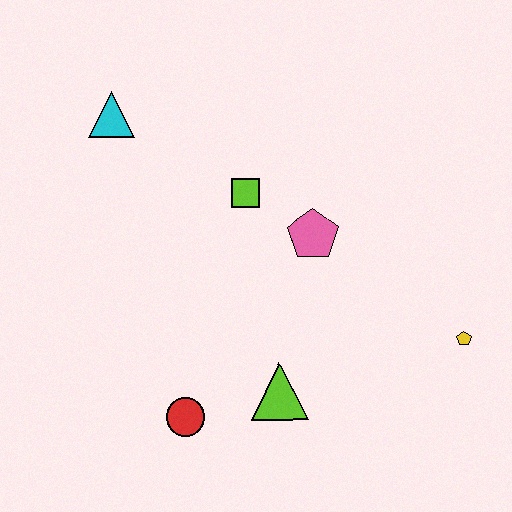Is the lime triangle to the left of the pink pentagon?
Yes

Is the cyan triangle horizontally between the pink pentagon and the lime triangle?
No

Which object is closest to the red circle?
The lime triangle is closest to the red circle.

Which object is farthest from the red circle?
The cyan triangle is farthest from the red circle.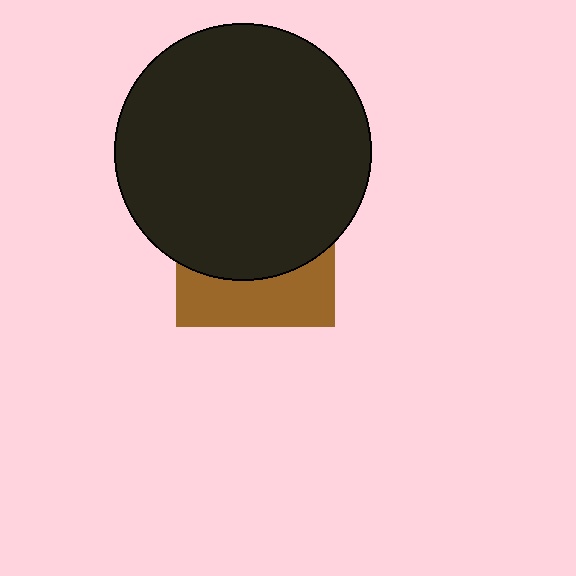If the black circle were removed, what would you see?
You would see the complete brown square.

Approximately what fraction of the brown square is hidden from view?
Roughly 65% of the brown square is hidden behind the black circle.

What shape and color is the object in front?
The object in front is a black circle.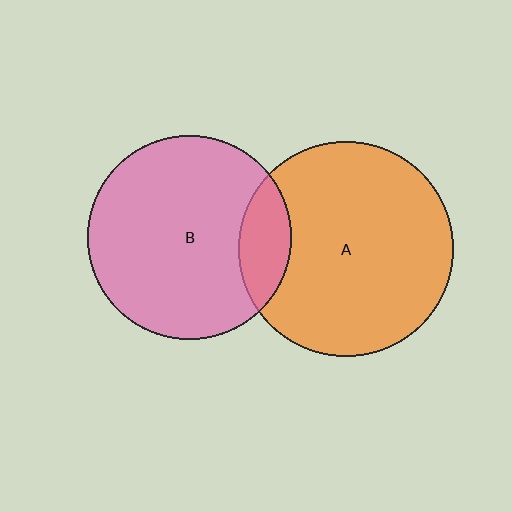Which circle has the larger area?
Circle A (orange).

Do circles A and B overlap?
Yes.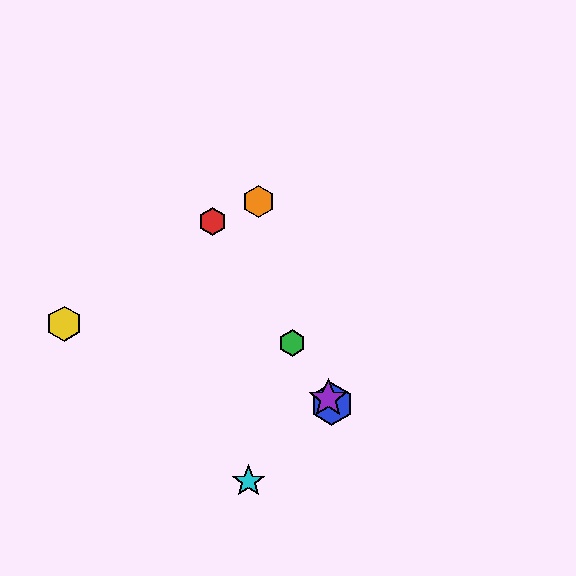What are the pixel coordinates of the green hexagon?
The green hexagon is at (292, 343).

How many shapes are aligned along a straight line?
4 shapes (the red hexagon, the blue hexagon, the green hexagon, the purple star) are aligned along a straight line.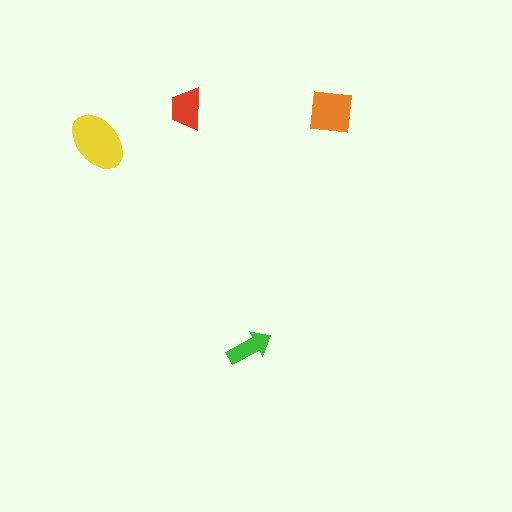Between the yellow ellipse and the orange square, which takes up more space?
The yellow ellipse.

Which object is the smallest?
The green arrow.